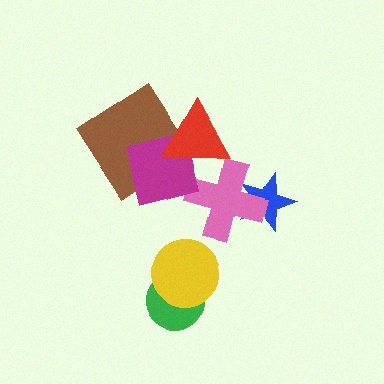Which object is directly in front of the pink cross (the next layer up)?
The magenta square is directly in front of the pink cross.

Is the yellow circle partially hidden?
No, no other shape covers it.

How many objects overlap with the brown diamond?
2 objects overlap with the brown diamond.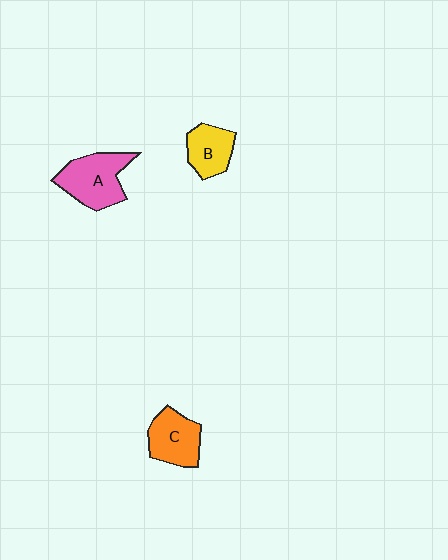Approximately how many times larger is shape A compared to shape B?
Approximately 1.5 times.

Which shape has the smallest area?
Shape B (yellow).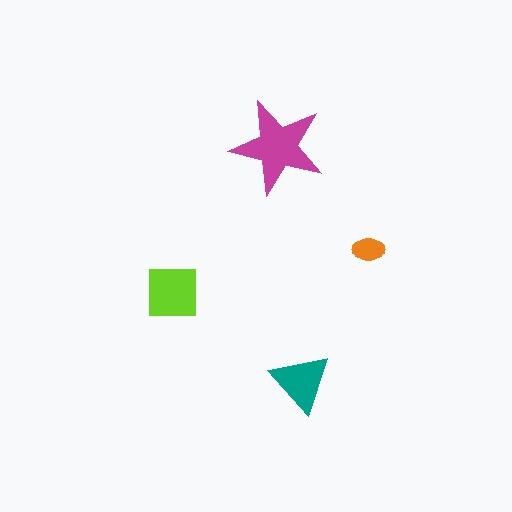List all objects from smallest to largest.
The orange ellipse, the teal triangle, the lime square, the magenta star.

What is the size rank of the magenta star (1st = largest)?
1st.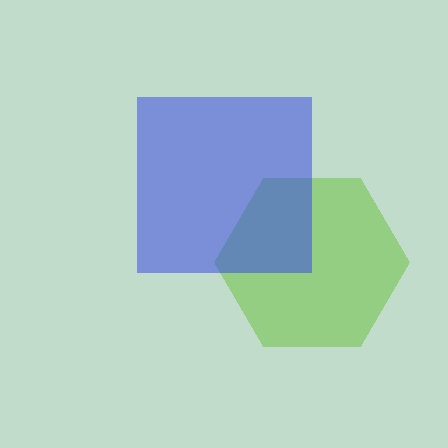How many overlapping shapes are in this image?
There are 2 overlapping shapes in the image.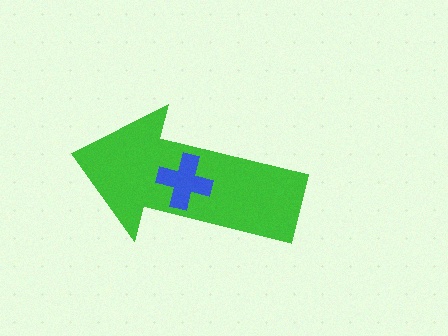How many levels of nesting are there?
2.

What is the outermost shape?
The green arrow.